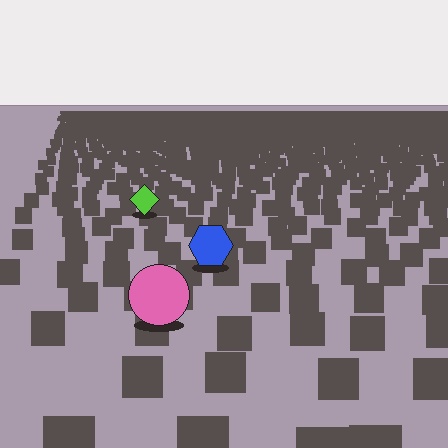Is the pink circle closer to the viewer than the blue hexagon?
Yes. The pink circle is closer — you can tell from the texture gradient: the ground texture is coarser near it.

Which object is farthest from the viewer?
The lime diamond is farthest from the viewer. It appears smaller and the ground texture around it is denser.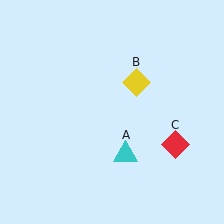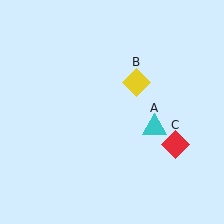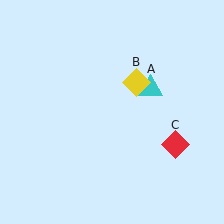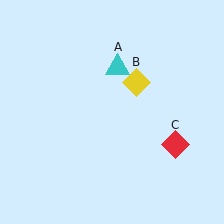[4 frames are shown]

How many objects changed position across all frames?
1 object changed position: cyan triangle (object A).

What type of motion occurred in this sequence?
The cyan triangle (object A) rotated counterclockwise around the center of the scene.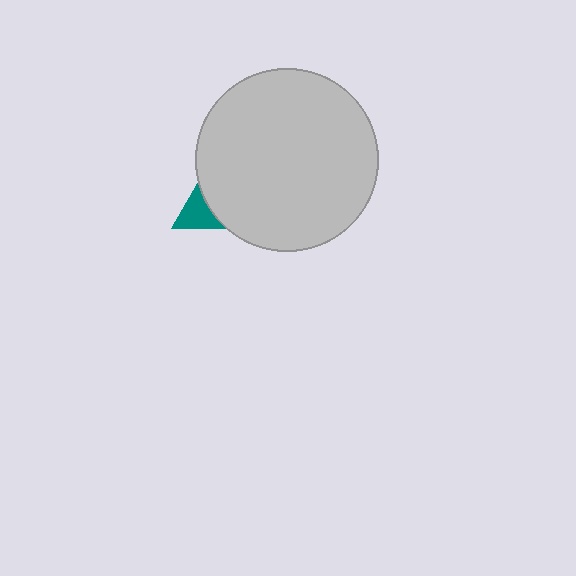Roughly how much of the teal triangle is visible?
A small part of it is visible (roughly 33%).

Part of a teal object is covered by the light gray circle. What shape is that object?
It is a triangle.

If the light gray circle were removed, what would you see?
You would see the complete teal triangle.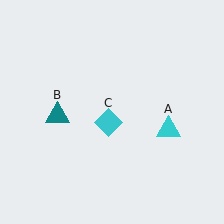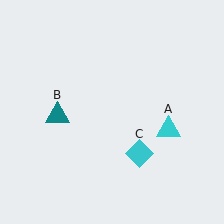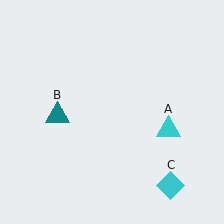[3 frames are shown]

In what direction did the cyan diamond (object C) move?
The cyan diamond (object C) moved down and to the right.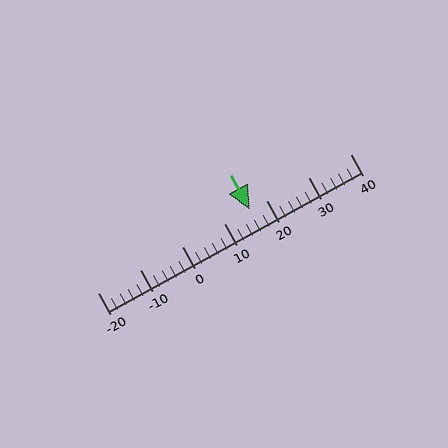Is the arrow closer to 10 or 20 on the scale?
The arrow is closer to 20.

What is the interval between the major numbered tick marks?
The major tick marks are spaced 10 units apart.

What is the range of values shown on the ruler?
The ruler shows values from -20 to 40.